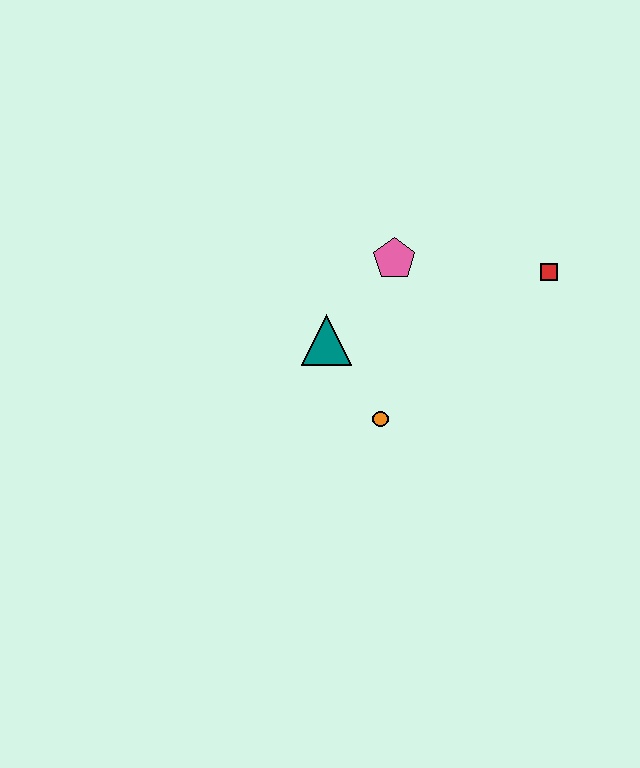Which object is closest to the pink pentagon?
The teal triangle is closest to the pink pentagon.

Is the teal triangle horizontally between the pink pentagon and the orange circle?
No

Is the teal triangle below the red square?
Yes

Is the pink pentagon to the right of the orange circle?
Yes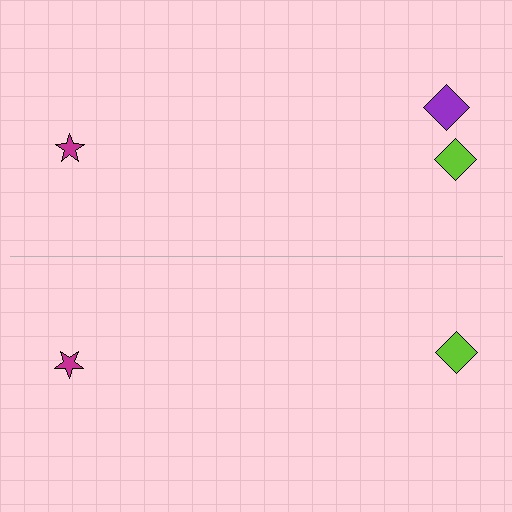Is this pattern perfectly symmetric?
No, the pattern is not perfectly symmetric. A purple diamond is missing from the bottom side.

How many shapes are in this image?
There are 5 shapes in this image.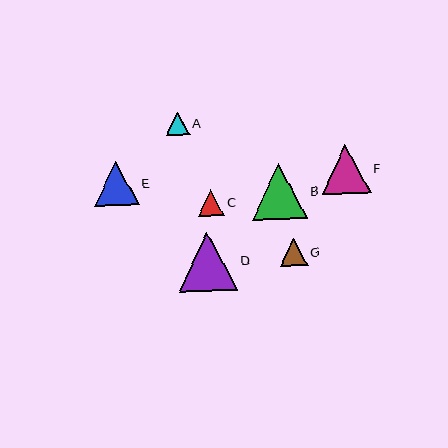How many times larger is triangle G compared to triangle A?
Triangle G is approximately 1.2 times the size of triangle A.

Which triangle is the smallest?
Triangle A is the smallest with a size of approximately 23 pixels.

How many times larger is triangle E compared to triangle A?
Triangle E is approximately 1.9 times the size of triangle A.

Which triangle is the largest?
Triangle D is the largest with a size of approximately 59 pixels.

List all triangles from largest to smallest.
From largest to smallest: D, B, F, E, G, C, A.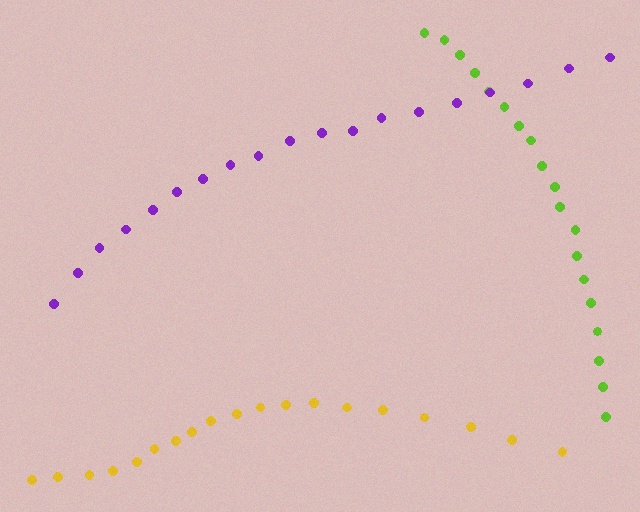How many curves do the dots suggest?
There are 3 distinct paths.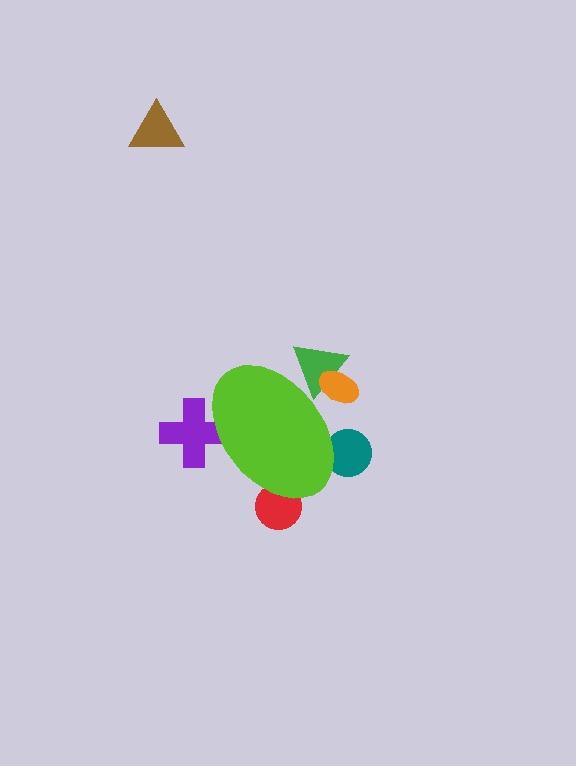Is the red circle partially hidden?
Yes, the red circle is partially hidden behind the lime ellipse.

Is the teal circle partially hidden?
Yes, the teal circle is partially hidden behind the lime ellipse.